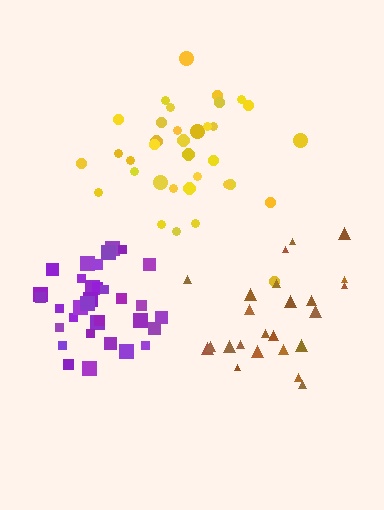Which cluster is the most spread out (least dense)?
Brown.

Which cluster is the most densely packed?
Purple.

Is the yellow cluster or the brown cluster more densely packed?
Yellow.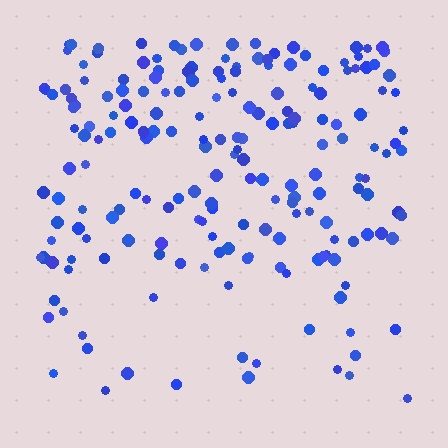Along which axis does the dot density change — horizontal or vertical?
Vertical.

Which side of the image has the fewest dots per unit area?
The bottom.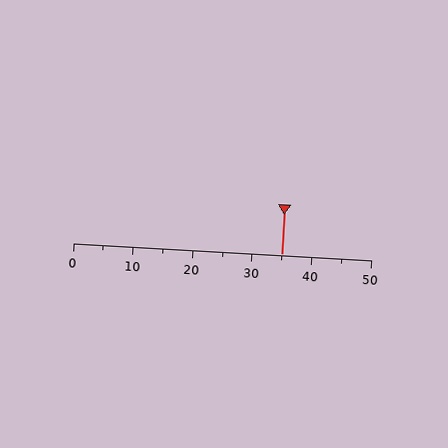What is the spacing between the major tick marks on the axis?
The major ticks are spaced 10 apart.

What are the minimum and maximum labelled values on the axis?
The axis runs from 0 to 50.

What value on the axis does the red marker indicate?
The marker indicates approximately 35.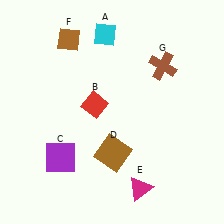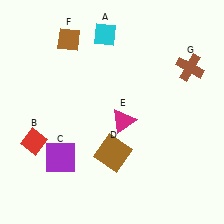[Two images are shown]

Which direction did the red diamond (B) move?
The red diamond (B) moved left.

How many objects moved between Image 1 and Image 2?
3 objects moved between the two images.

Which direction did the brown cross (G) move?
The brown cross (G) moved right.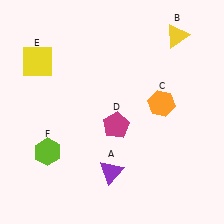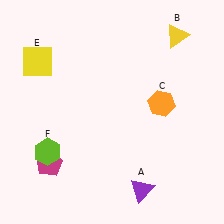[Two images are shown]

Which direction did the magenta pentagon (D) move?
The magenta pentagon (D) moved left.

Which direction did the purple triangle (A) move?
The purple triangle (A) moved right.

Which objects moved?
The objects that moved are: the purple triangle (A), the magenta pentagon (D).